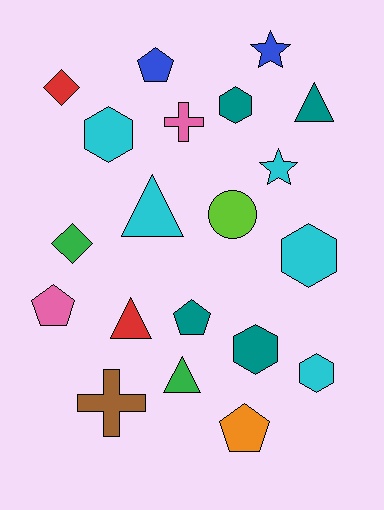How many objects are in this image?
There are 20 objects.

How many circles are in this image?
There is 1 circle.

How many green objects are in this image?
There are 2 green objects.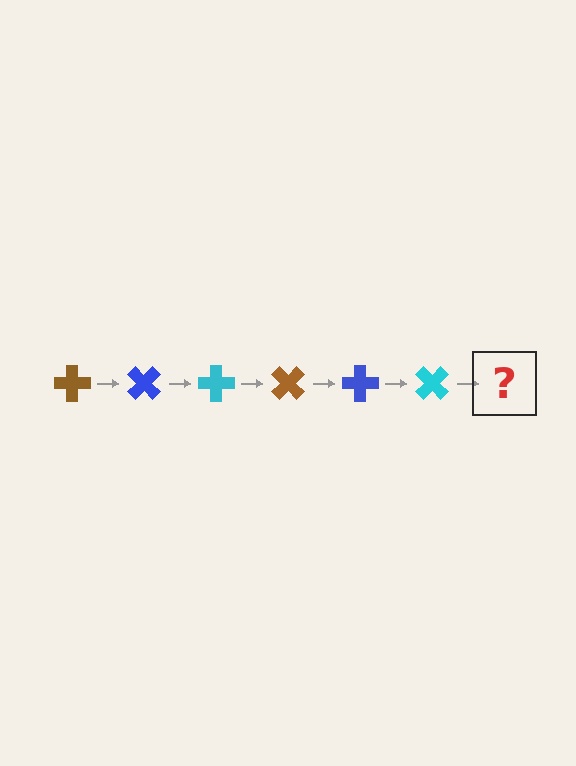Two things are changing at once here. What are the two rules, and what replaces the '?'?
The two rules are that it rotates 45 degrees each step and the color cycles through brown, blue, and cyan. The '?' should be a brown cross, rotated 270 degrees from the start.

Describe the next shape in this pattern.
It should be a brown cross, rotated 270 degrees from the start.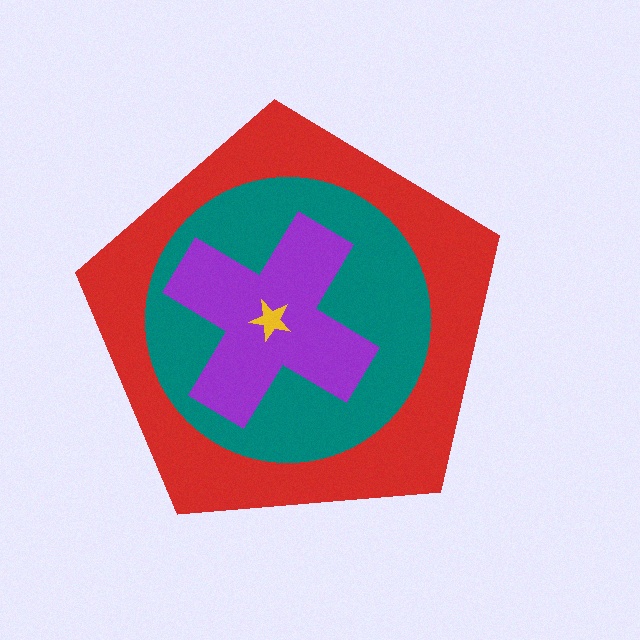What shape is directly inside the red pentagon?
The teal circle.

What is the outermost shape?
The red pentagon.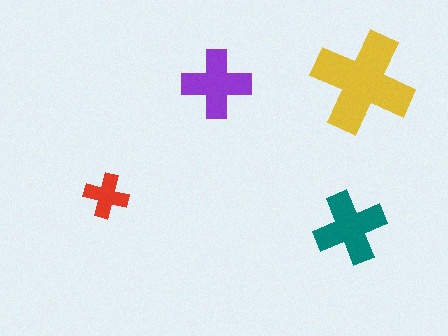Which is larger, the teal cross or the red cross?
The teal one.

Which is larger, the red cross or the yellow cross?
The yellow one.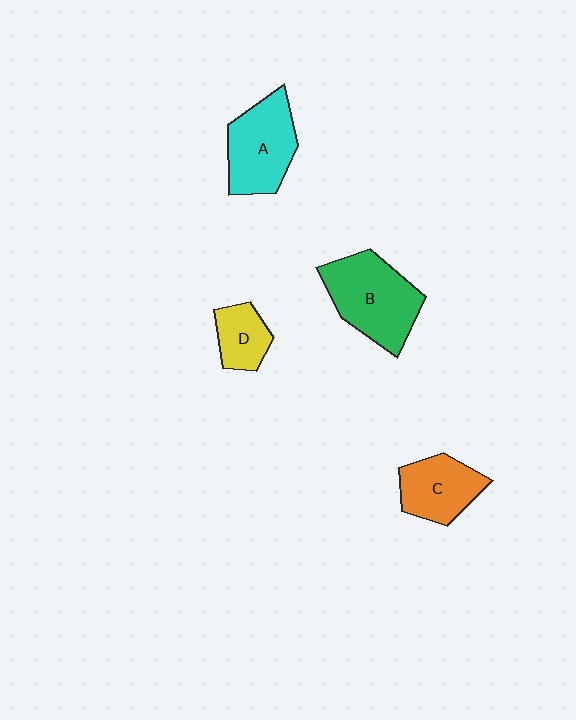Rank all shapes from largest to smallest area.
From largest to smallest: B (green), A (cyan), C (orange), D (yellow).